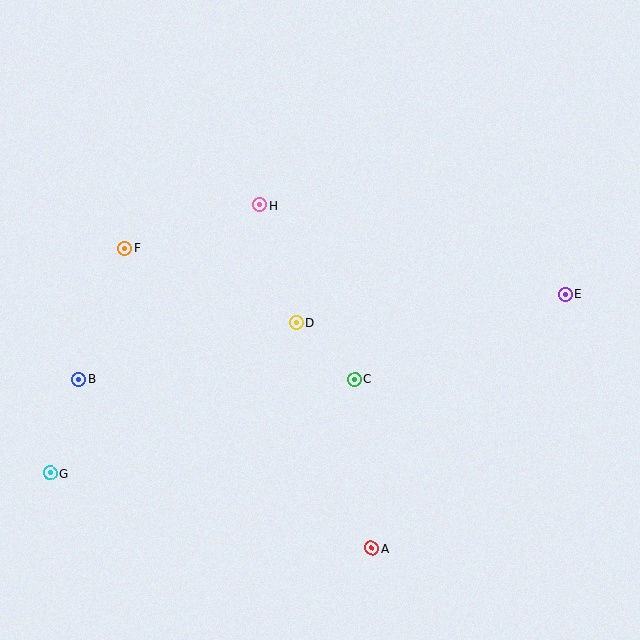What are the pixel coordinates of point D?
Point D is at (296, 323).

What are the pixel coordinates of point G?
Point G is at (50, 473).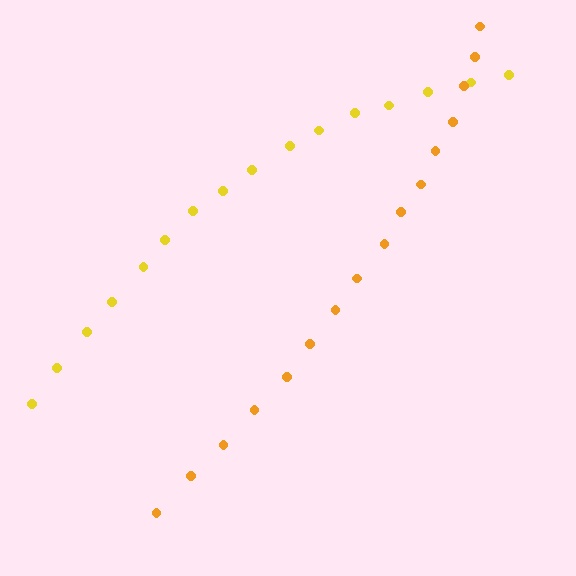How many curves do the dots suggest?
There are 2 distinct paths.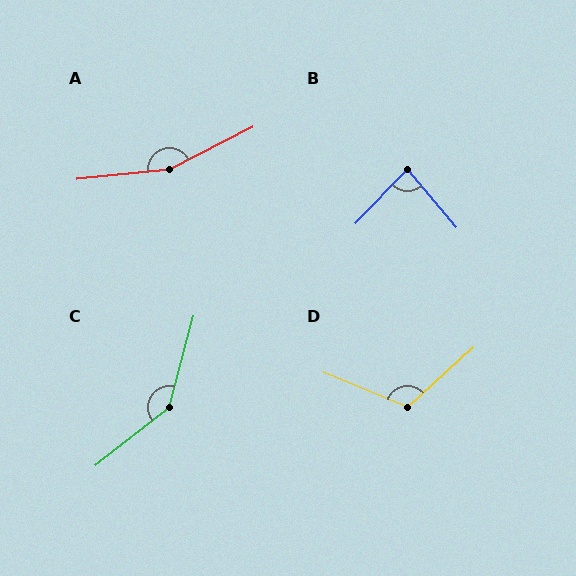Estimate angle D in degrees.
Approximately 116 degrees.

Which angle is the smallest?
B, at approximately 84 degrees.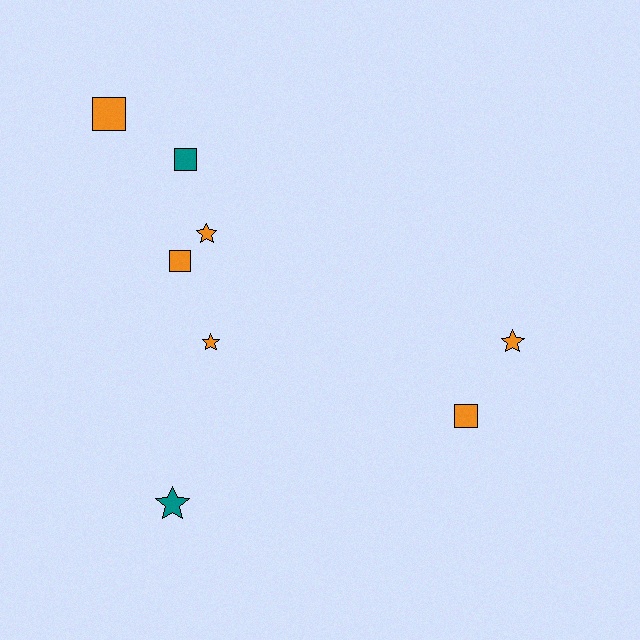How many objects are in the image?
There are 8 objects.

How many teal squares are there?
There is 1 teal square.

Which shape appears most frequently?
Star, with 4 objects.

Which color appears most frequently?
Orange, with 6 objects.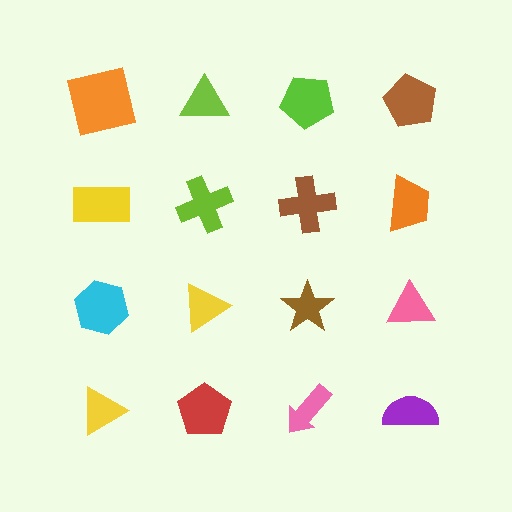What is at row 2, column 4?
An orange trapezoid.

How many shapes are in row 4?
4 shapes.